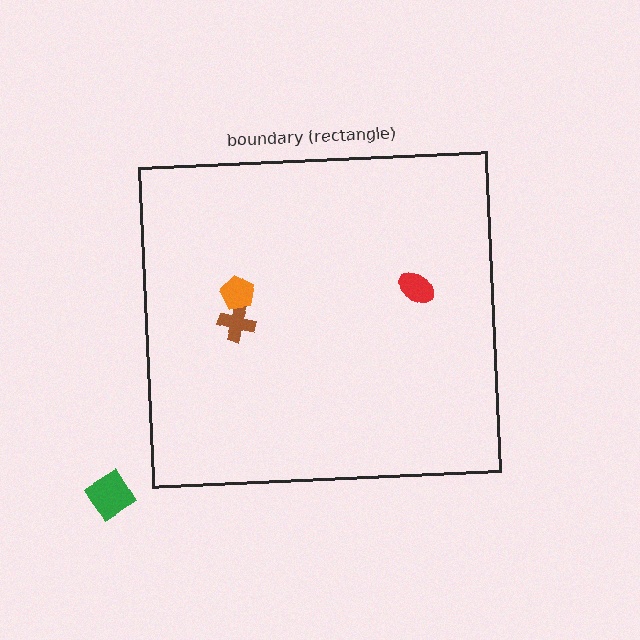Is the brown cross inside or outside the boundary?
Inside.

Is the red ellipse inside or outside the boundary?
Inside.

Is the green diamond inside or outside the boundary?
Outside.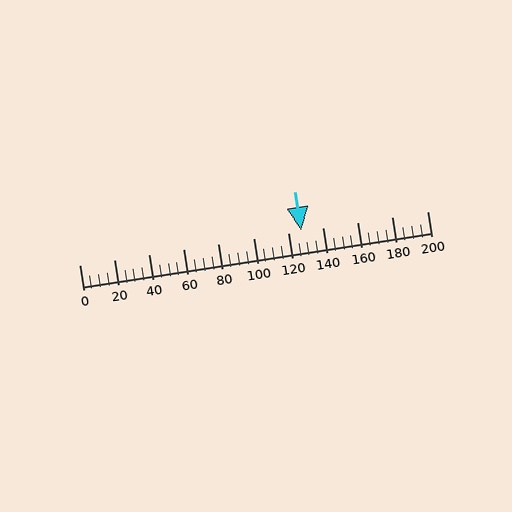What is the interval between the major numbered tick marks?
The major tick marks are spaced 20 units apart.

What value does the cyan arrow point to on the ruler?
The cyan arrow points to approximately 128.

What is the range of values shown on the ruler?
The ruler shows values from 0 to 200.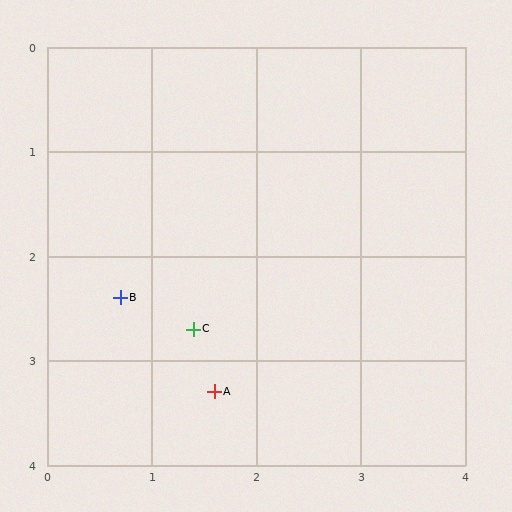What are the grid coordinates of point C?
Point C is at approximately (1.4, 2.7).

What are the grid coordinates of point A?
Point A is at approximately (1.6, 3.3).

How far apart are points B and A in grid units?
Points B and A are about 1.3 grid units apart.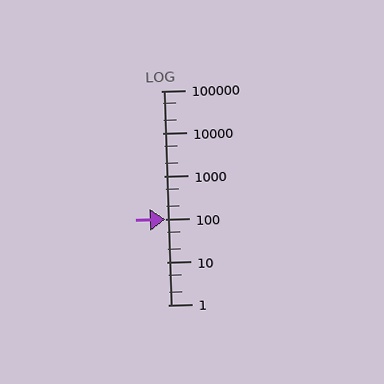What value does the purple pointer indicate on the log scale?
The pointer indicates approximately 100.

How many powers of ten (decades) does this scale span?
The scale spans 5 decades, from 1 to 100000.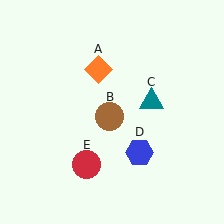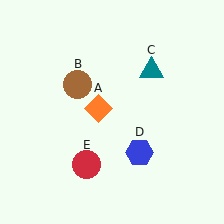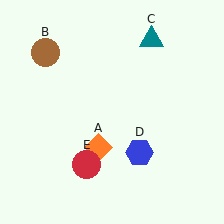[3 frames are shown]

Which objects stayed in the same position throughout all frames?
Blue hexagon (object D) and red circle (object E) remained stationary.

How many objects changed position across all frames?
3 objects changed position: orange diamond (object A), brown circle (object B), teal triangle (object C).